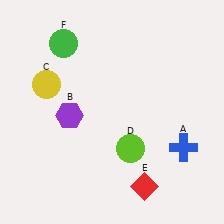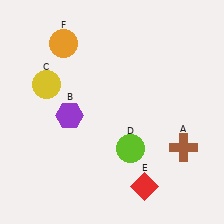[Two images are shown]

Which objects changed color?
A changed from blue to brown. F changed from green to orange.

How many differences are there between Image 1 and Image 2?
There are 2 differences between the two images.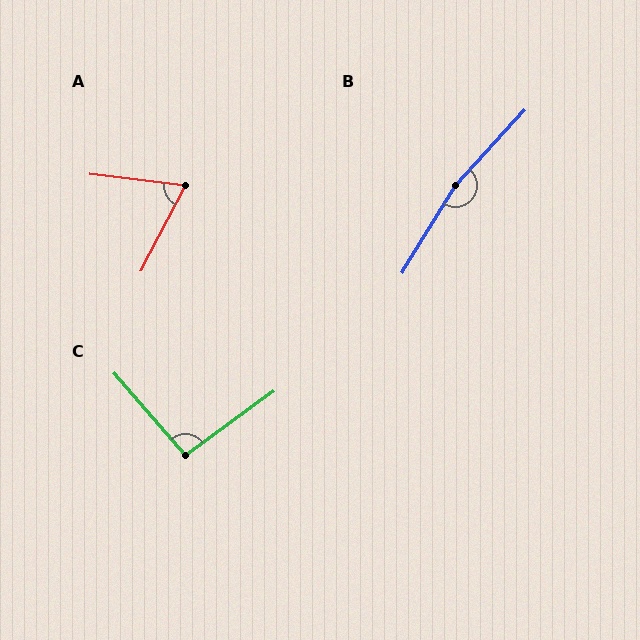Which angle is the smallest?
A, at approximately 69 degrees.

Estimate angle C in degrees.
Approximately 94 degrees.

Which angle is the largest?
B, at approximately 169 degrees.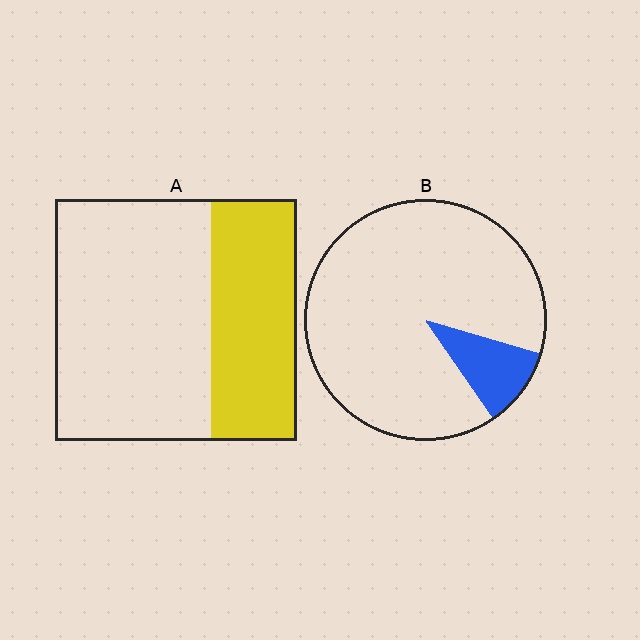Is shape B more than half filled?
No.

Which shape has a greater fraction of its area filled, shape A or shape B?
Shape A.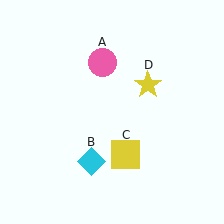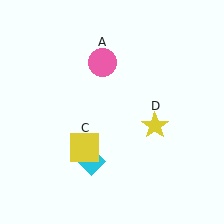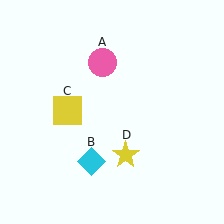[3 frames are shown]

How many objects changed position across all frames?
2 objects changed position: yellow square (object C), yellow star (object D).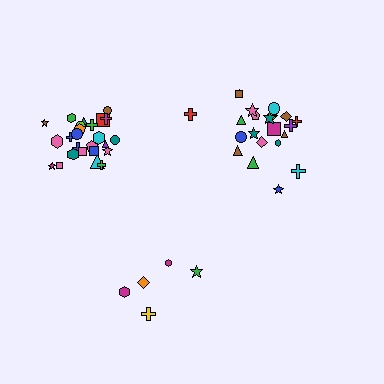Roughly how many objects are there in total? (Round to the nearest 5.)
Roughly 50 objects in total.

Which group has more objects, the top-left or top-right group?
The top-left group.